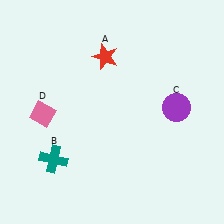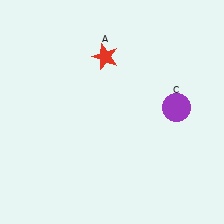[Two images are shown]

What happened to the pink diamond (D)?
The pink diamond (D) was removed in Image 2. It was in the bottom-left area of Image 1.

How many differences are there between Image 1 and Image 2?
There are 2 differences between the two images.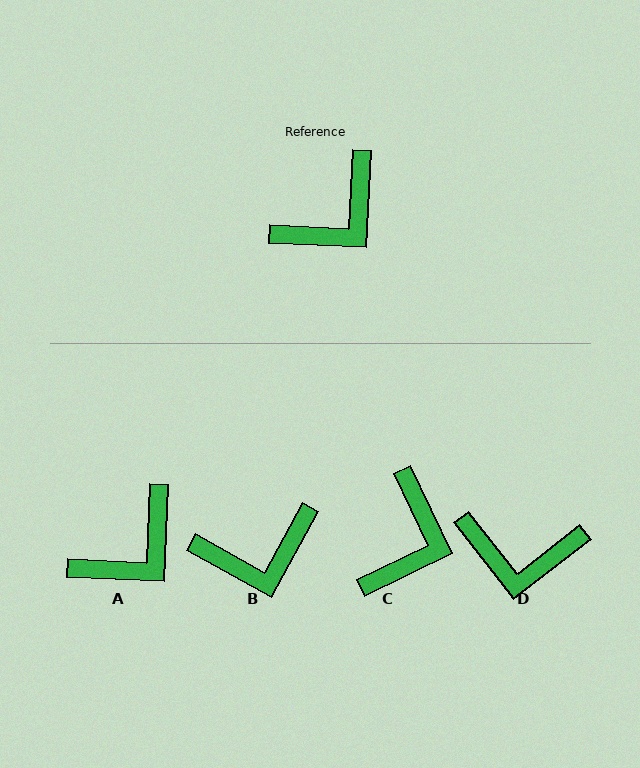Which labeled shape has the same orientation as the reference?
A.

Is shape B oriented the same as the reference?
No, it is off by about 26 degrees.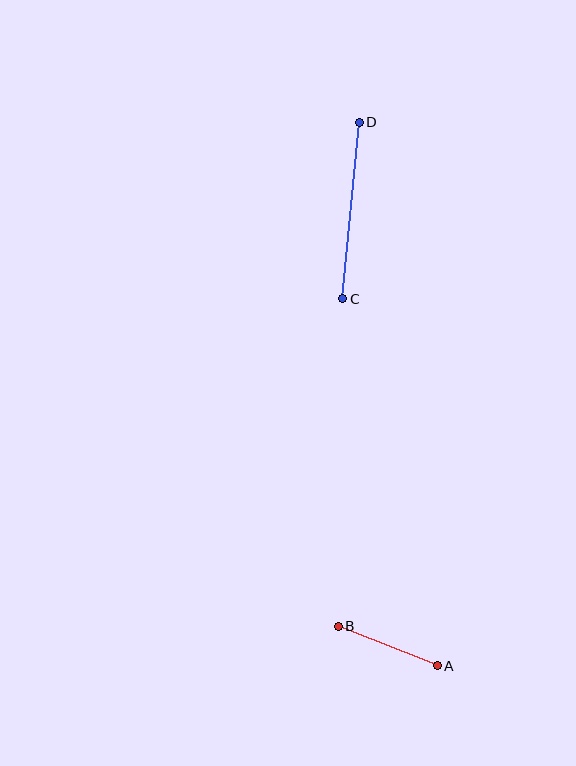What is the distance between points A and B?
The distance is approximately 107 pixels.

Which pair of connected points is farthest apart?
Points C and D are farthest apart.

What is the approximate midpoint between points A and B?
The midpoint is at approximately (388, 646) pixels.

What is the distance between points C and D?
The distance is approximately 177 pixels.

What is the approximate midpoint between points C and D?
The midpoint is at approximately (351, 211) pixels.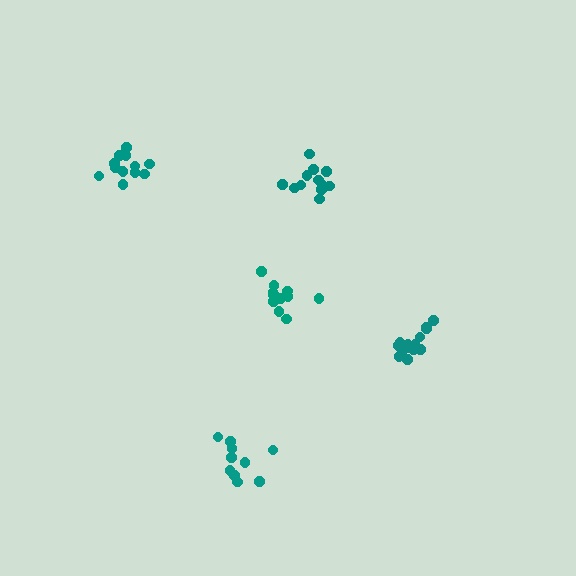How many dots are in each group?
Group 1: 15 dots, Group 2: 11 dots, Group 3: 12 dots, Group 4: 12 dots, Group 5: 10 dots (60 total).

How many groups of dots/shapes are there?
There are 5 groups.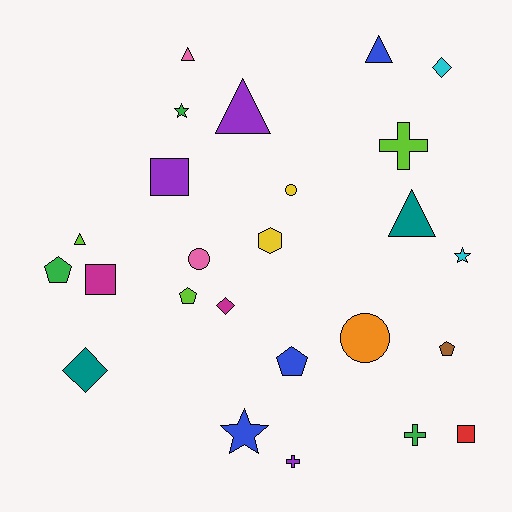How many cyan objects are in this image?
There are 2 cyan objects.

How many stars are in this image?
There are 3 stars.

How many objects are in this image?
There are 25 objects.